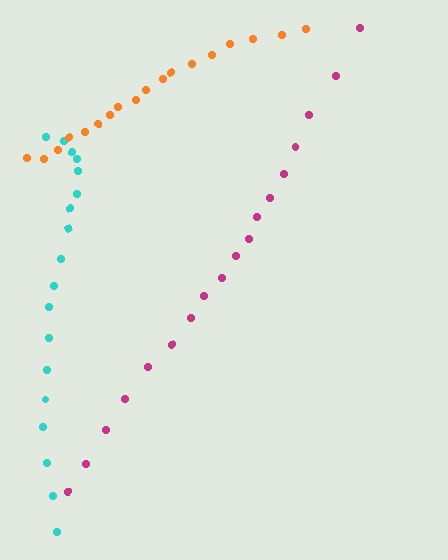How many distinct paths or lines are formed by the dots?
There are 3 distinct paths.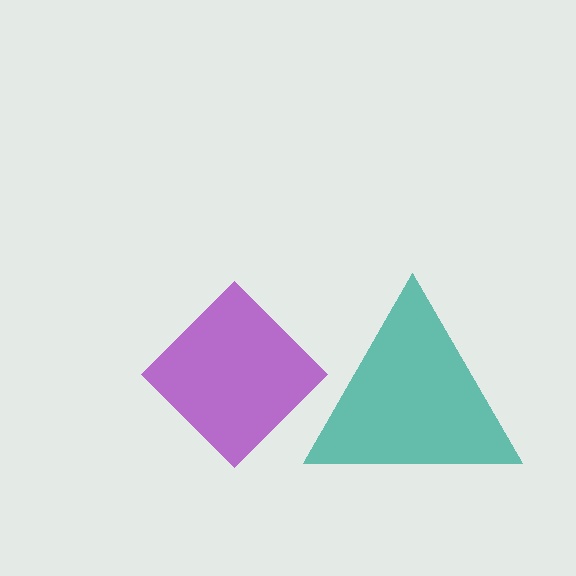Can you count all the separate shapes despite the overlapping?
Yes, there are 2 separate shapes.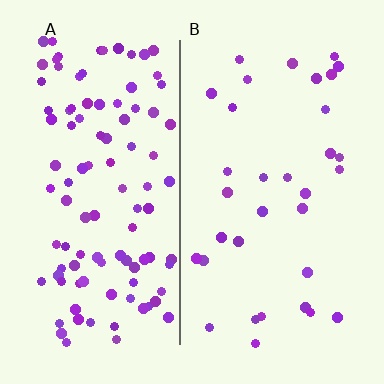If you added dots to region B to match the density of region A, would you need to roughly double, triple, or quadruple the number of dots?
Approximately triple.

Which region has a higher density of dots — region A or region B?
A (the left).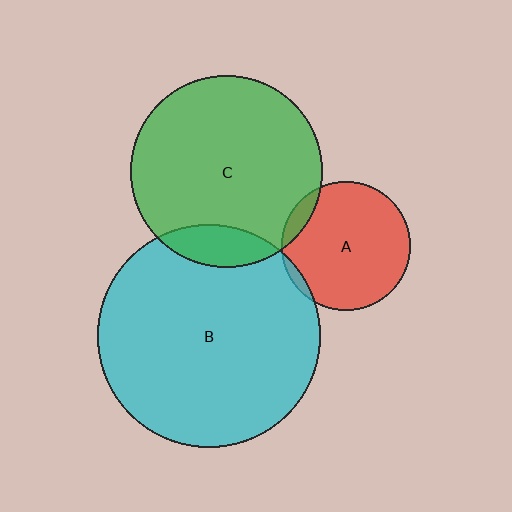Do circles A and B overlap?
Yes.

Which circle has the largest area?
Circle B (cyan).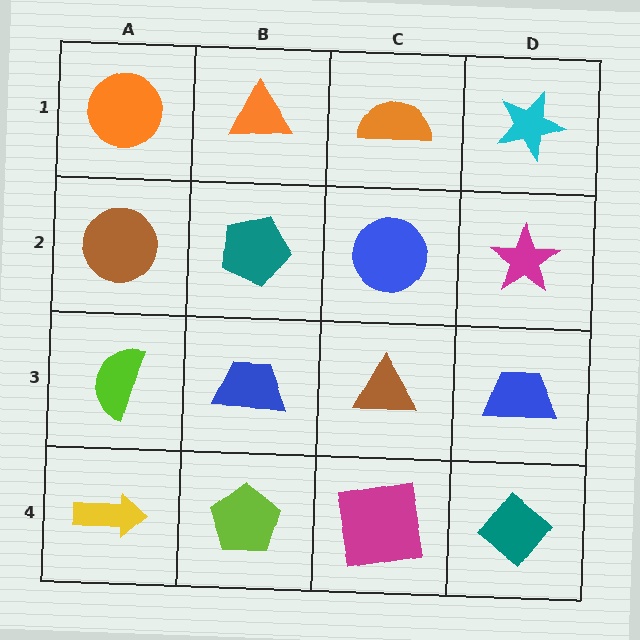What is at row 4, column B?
A lime pentagon.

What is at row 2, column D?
A magenta star.